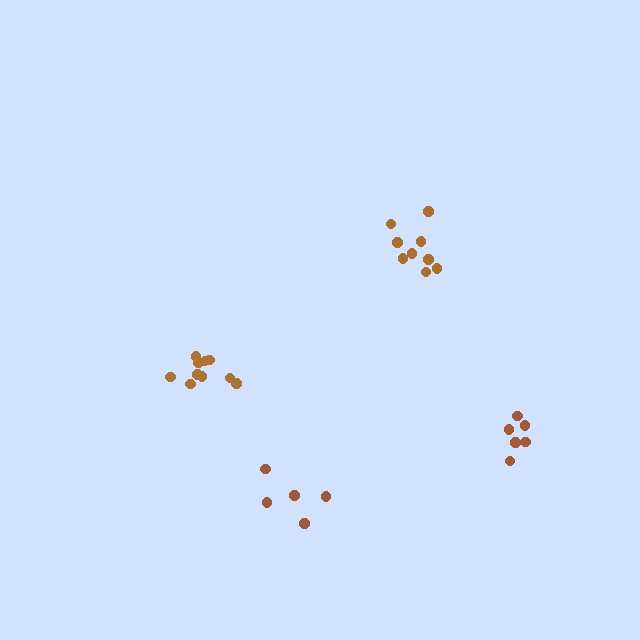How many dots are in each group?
Group 1: 6 dots, Group 2: 10 dots, Group 3: 10 dots, Group 4: 5 dots (31 total).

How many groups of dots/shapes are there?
There are 4 groups.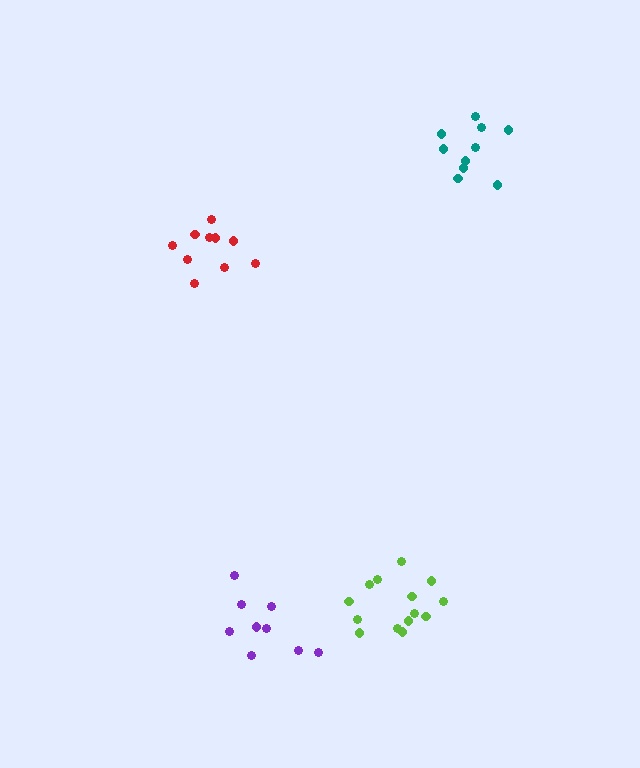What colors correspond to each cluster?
The clusters are colored: teal, lime, purple, red.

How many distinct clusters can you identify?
There are 4 distinct clusters.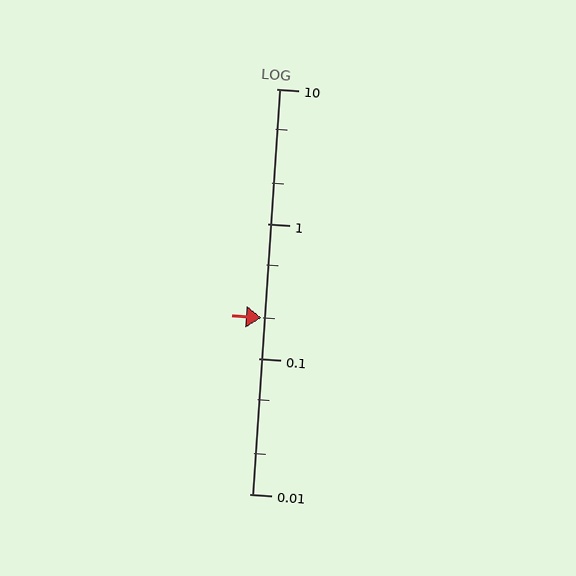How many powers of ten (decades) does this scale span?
The scale spans 3 decades, from 0.01 to 10.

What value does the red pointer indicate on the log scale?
The pointer indicates approximately 0.2.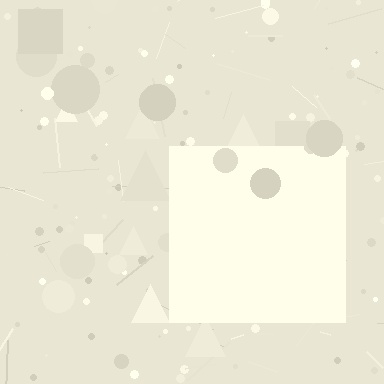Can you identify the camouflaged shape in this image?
The camouflaged shape is a square.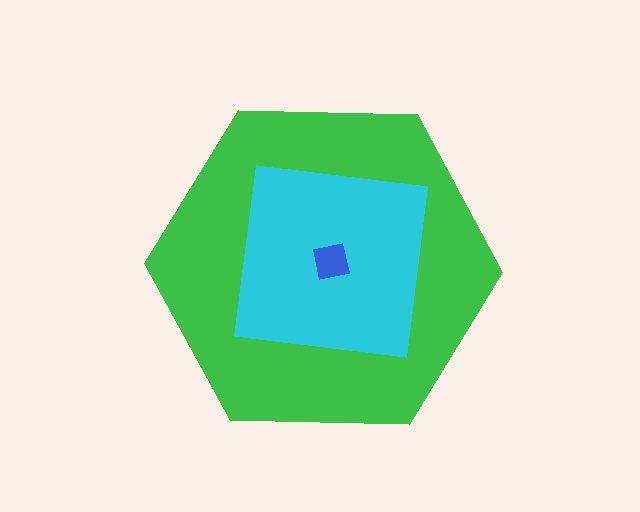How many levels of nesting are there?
3.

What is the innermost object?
The blue square.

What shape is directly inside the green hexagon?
The cyan square.